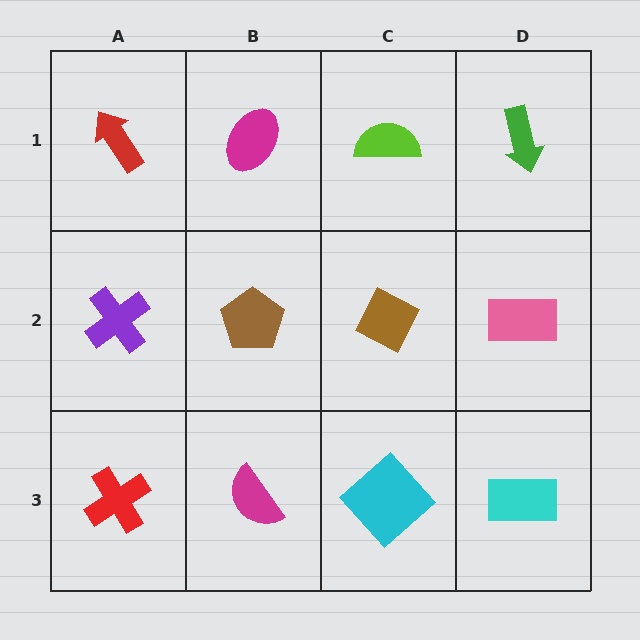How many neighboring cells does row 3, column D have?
2.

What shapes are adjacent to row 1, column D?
A pink rectangle (row 2, column D), a lime semicircle (row 1, column C).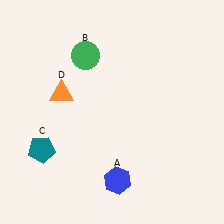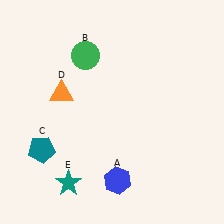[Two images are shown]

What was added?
A teal star (E) was added in Image 2.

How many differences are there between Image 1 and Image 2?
There is 1 difference between the two images.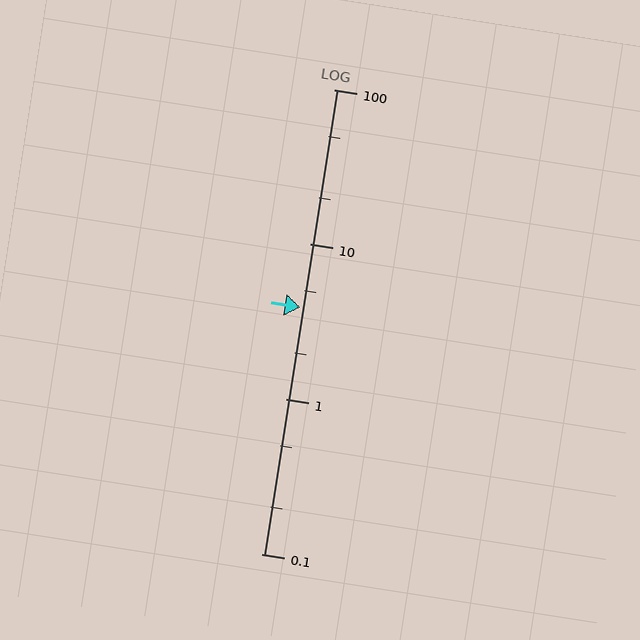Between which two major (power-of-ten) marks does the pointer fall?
The pointer is between 1 and 10.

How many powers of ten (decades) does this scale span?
The scale spans 3 decades, from 0.1 to 100.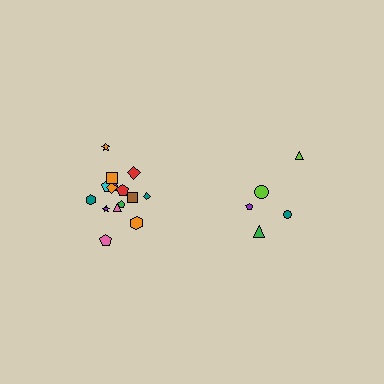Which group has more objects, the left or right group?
The left group.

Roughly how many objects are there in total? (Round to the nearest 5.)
Roughly 20 objects in total.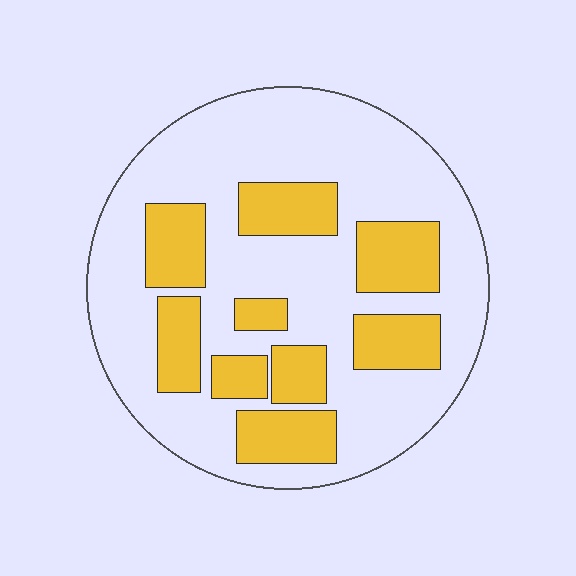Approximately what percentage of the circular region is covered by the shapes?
Approximately 30%.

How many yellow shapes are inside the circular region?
9.